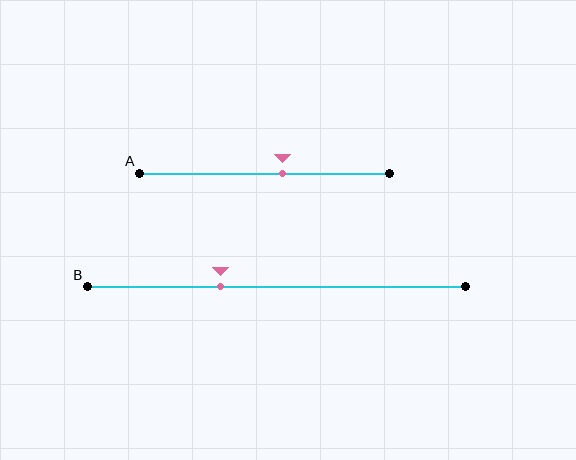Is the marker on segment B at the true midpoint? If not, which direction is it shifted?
No, the marker on segment B is shifted to the left by about 15% of the segment length.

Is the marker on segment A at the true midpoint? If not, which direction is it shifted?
No, the marker on segment A is shifted to the right by about 7% of the segment length.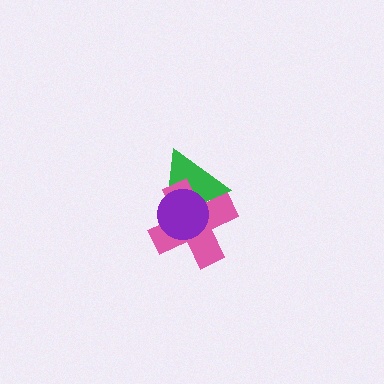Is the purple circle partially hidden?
No, no other shape covers it.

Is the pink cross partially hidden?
Yes, it is partially covered by another shape.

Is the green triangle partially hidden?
Yes, it is partially covered by another shape.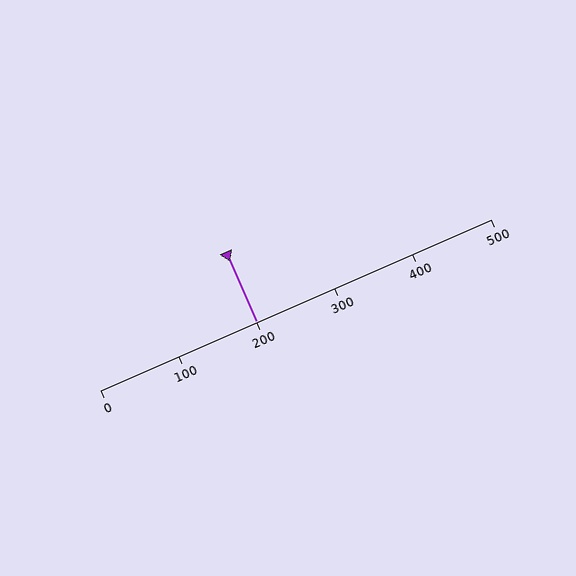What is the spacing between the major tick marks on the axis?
The major ticks are spaced 100 apart.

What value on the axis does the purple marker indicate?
The marker indicates approximately 200.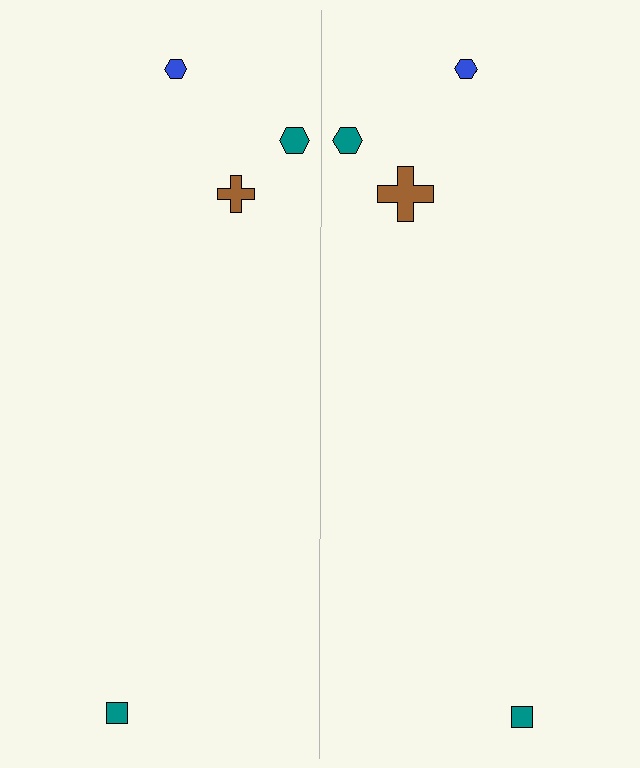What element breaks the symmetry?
The brown cross on the right side has a different size than its mirror counterpart.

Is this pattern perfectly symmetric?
No, the pattern is not perfectly symmetric. The brown cross on the right side has a different size than its mirror counterpart.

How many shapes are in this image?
There are 8 shapes in this image.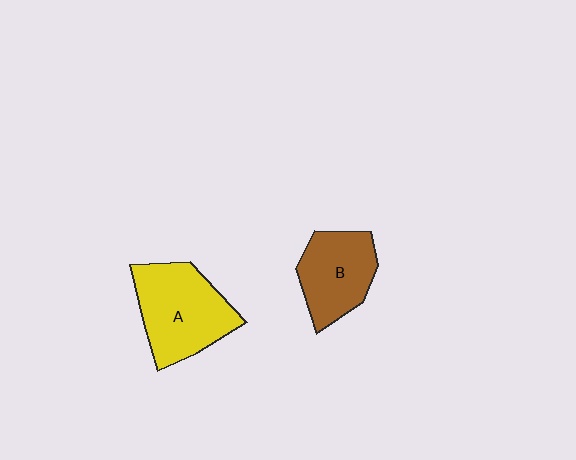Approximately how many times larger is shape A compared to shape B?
Approximately 1.3 times.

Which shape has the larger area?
Shape A (yellow).